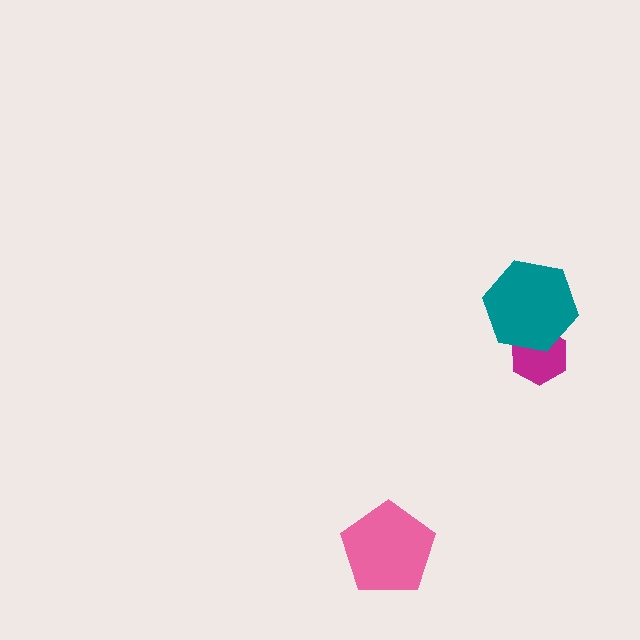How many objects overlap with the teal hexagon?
1 object overlaps with the teal hexagon.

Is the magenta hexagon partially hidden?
Yes, it is partially covered by another shape.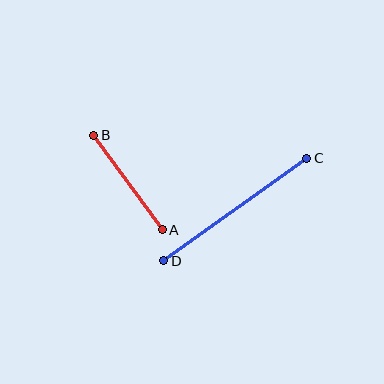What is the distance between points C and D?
The distance is approximately 176 pixels.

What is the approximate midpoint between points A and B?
The midpoint is at approximately (128, 183) pixels.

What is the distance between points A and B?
The distance is approximately 117 pixels.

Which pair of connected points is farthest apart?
Points C and D are farthest apart.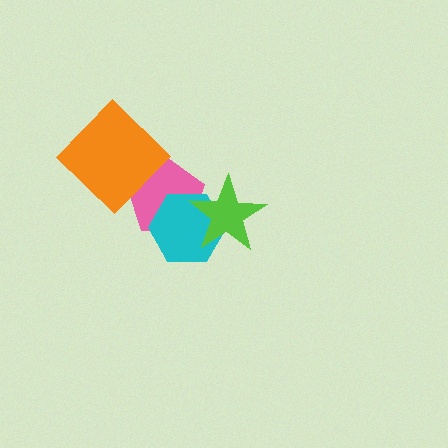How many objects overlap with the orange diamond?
1 object overlaps with the orange diamond.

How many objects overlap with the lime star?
2 objects overlap with the lime star.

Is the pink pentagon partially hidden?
Yes, it is partially covered by another shape.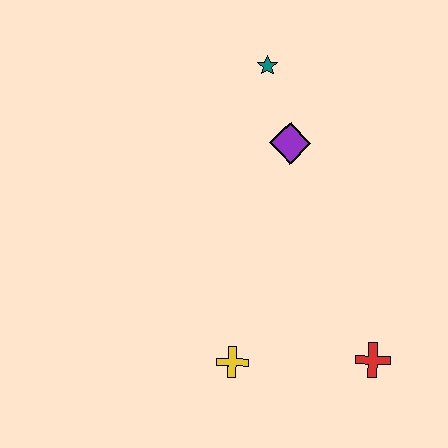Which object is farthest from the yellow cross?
The teal star is farthest from the yellow cross.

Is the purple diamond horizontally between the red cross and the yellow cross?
Yes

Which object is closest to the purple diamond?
The teal star is closest to the purple diamond.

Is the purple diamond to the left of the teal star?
No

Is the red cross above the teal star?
No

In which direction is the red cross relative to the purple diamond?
The red cross is below the purple diamond.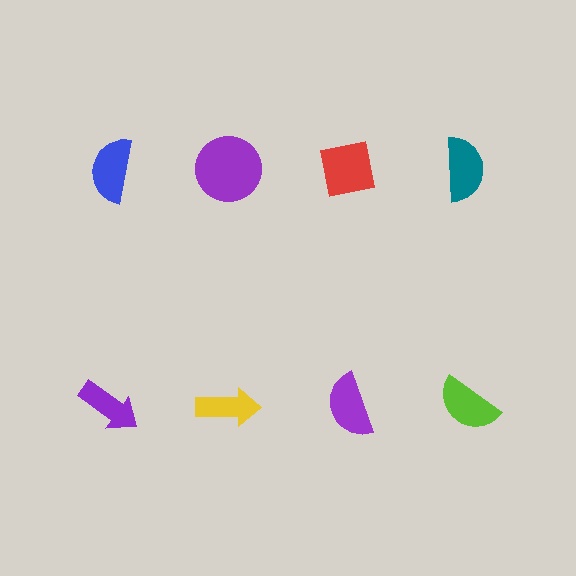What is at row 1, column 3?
A red square.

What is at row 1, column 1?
A blue semicircle.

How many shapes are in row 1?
4 shapes.